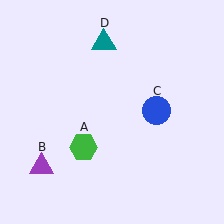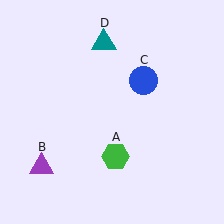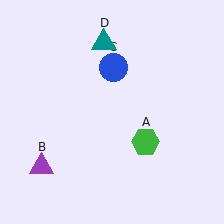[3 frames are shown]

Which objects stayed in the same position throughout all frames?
Purple triangle (object B) and teal triangle (object D) remained stationary.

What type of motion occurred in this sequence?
The green hexagon (object A), blue circle (object C) rotated counterclockwise around the center of the scene.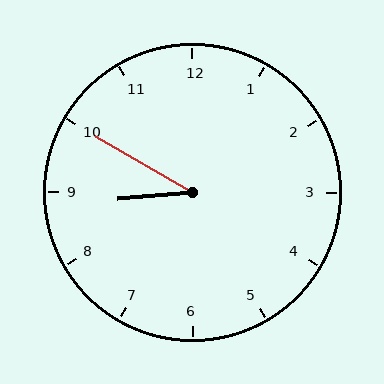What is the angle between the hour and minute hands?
Approximately 35 degrees.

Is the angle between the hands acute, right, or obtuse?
It is acute.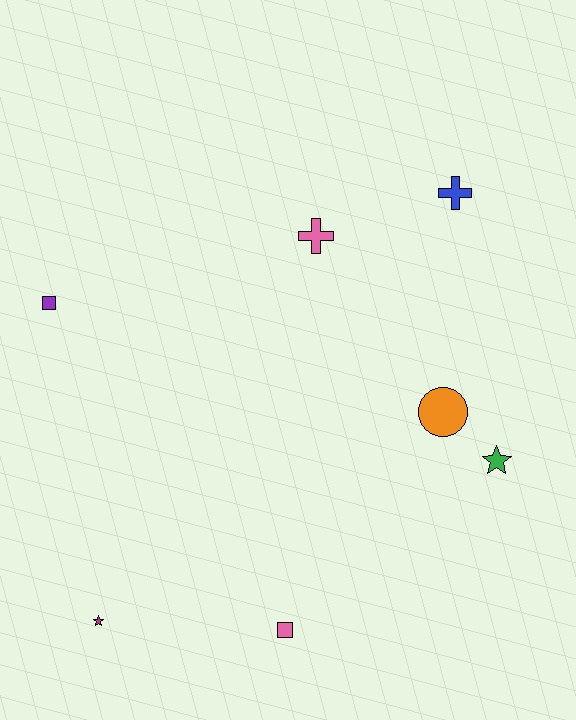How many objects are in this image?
There are 7 objects.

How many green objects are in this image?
There is 1 green object.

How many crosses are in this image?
There are 2 crosses.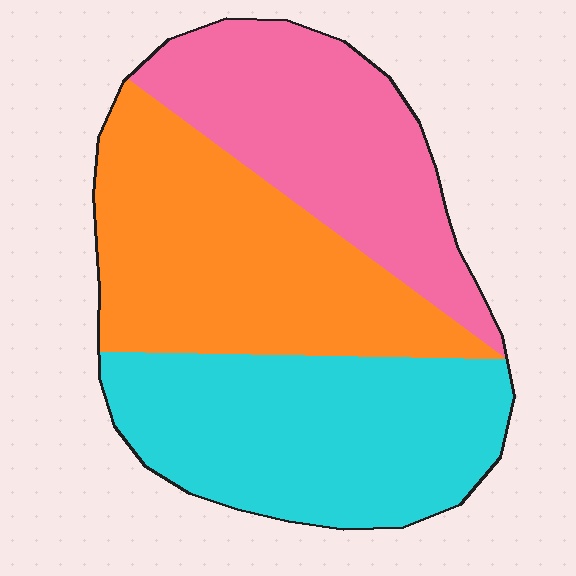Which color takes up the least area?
Pink, at roughly 30%.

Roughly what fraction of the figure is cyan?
Cyan covers roughly 35% of the figure.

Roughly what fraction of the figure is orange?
Orange takes up between a third and a half of the figure.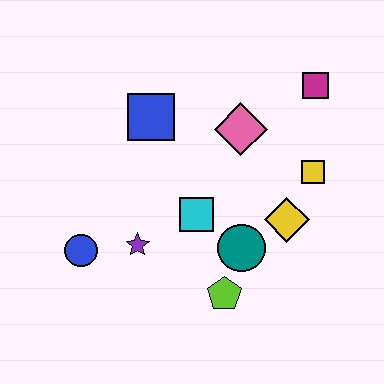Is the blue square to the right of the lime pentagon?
No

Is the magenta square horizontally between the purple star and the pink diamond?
No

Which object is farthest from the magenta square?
The blue circle is farthest from the magenta square.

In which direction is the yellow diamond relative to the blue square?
The yellow diamond is to the right of the blue square.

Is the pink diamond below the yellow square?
No